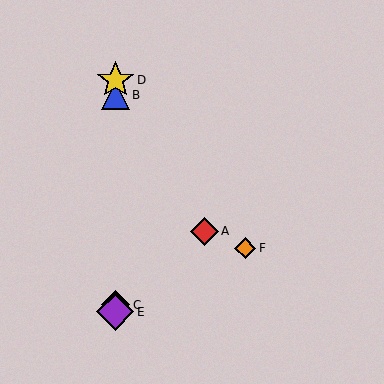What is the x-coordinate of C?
Object C is at x≈115.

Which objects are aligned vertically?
Objects B, C, D, E are aligned vertically.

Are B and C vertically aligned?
Yes, both are at x≈115.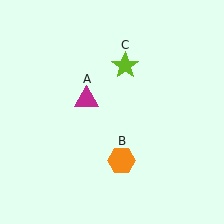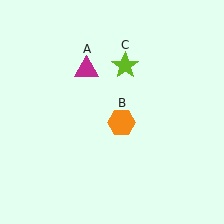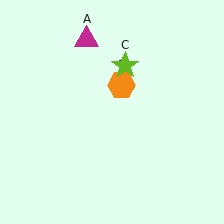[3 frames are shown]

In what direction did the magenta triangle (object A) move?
The magenta triangle (object A) moved up.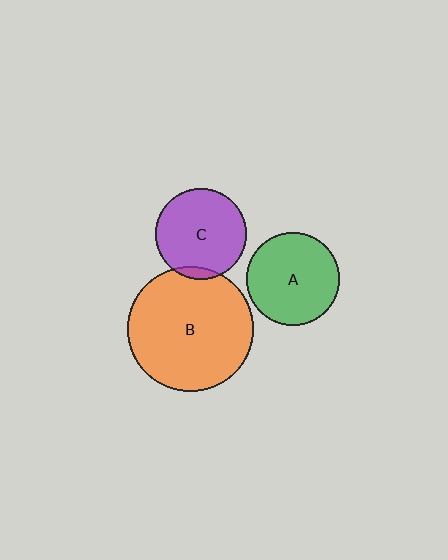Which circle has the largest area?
Circle B (orange).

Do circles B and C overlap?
Yes.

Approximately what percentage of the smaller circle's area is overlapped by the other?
Approximately 5%.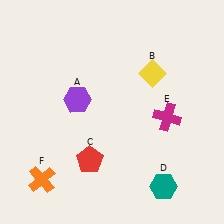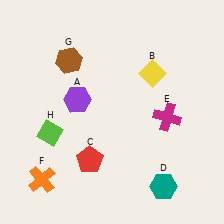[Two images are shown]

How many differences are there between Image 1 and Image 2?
There are 2 differences between the two images.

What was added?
A brown hexagon (G), a lime diamond (H) were added in Image 2.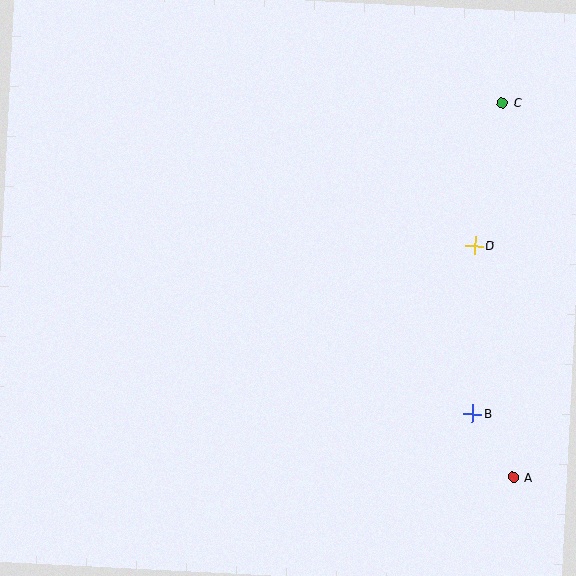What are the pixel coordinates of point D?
Point D is at (475, 246).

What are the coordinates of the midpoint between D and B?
The midpoint between D and B is at (474, 330).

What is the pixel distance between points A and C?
The distance between A and C is 375 pixels.